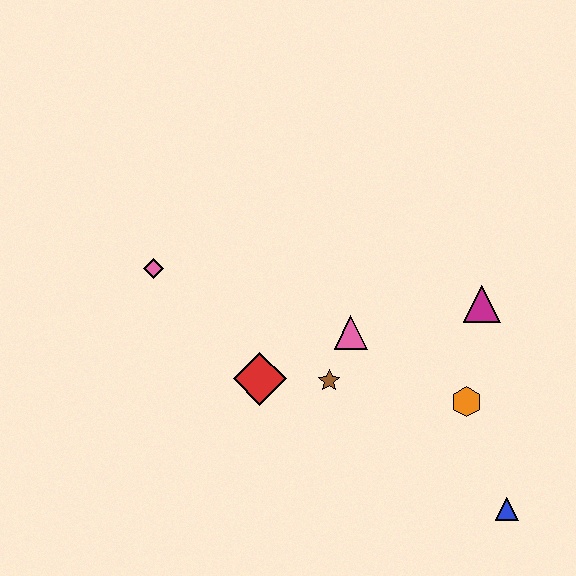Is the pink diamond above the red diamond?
Yes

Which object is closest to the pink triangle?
The brown star is closest to the pink triangle.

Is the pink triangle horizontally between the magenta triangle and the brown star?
Yes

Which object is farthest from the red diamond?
The blue triangle is farthest from the red diamond.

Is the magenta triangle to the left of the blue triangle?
Yes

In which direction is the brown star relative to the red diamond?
The brown star is to the right of the red diamond.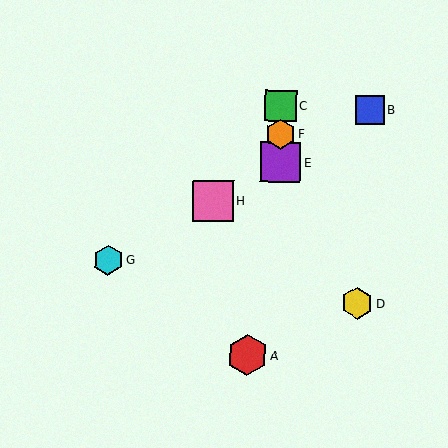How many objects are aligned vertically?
3 objects (C, E, F) are aligned vertically.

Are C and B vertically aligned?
No, C is at x≈281 and B is at x≈371.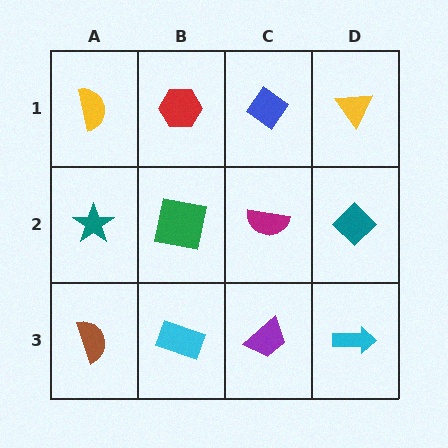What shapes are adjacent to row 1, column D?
A teal diamond (row 2, column D), a blue diamond (row 1, column C).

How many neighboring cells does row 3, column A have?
2.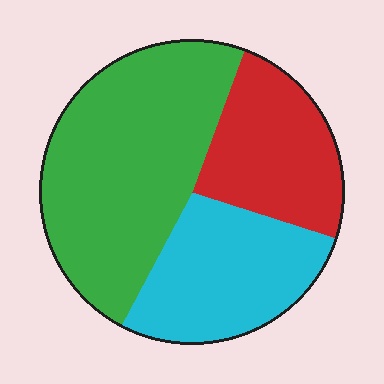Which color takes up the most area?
Green, at roughly 50%.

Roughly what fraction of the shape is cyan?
Cyan covers around 30% of the shape.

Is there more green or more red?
Green.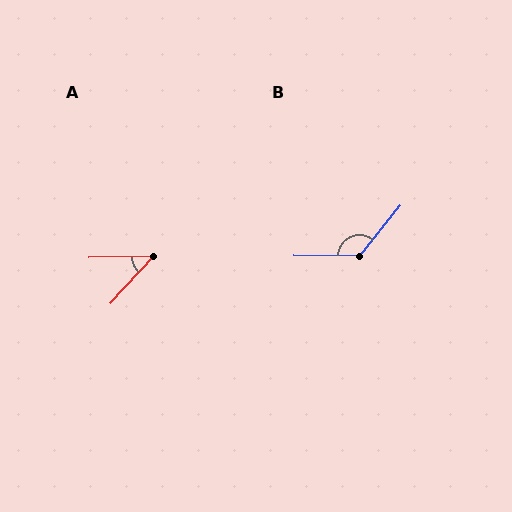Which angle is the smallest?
A, at approximately 46 degrees.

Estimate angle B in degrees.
Approximately 129 degrees.